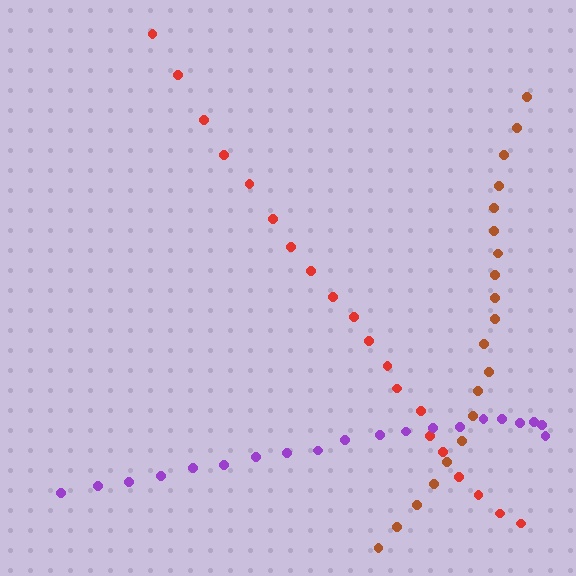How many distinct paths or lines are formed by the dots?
There are 3 distinct paths.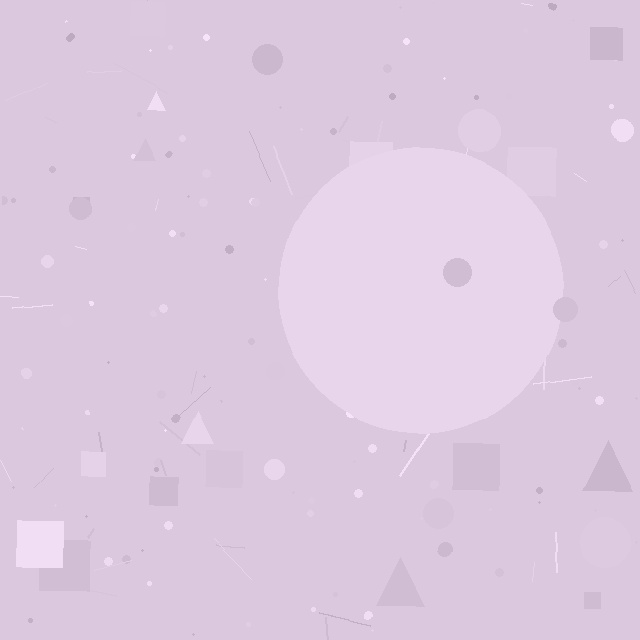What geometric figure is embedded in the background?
A circle is embedded in the background.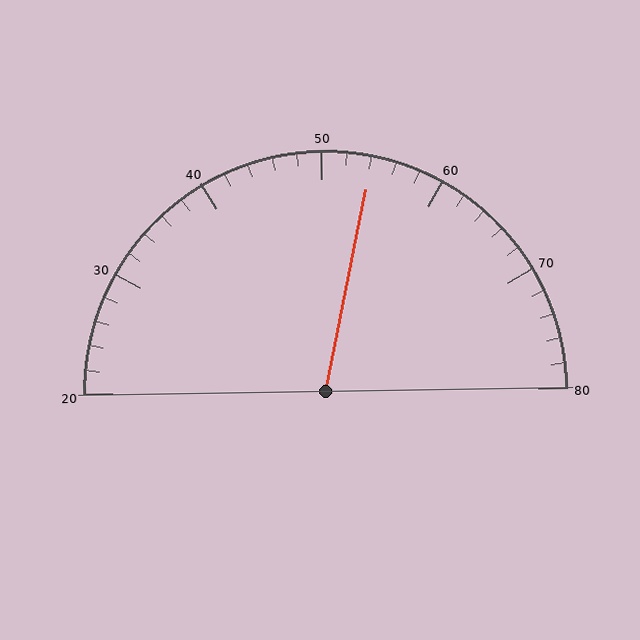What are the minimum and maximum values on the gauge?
The gauge ranges from 20 to 80.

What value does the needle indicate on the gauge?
The needle indicates approximately 54.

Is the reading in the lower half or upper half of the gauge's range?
The reading is in the upper half of the range (20 to 80).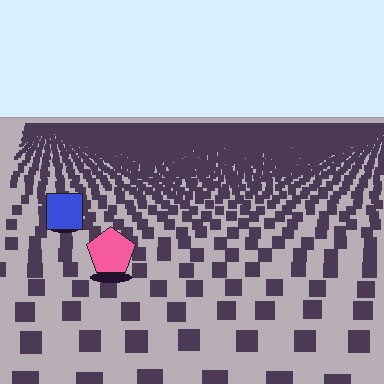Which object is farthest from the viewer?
The blue square is farthest from the viewer. It appears smaller and the ground texture around it is denser.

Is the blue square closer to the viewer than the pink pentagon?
No. The pink pentagon is closer — you can tell from the texture gradient: the ground texture is coarser near it.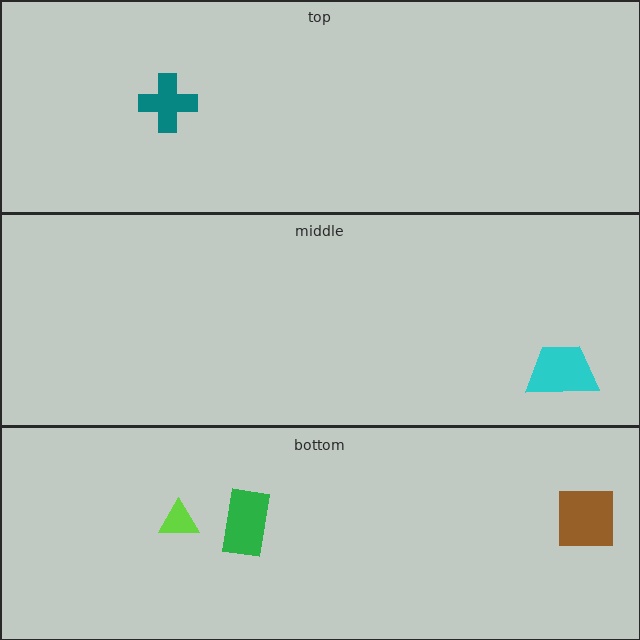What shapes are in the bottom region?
The lime triangle, the green rectangle, the brown square.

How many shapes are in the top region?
1.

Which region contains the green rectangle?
The bottom region.